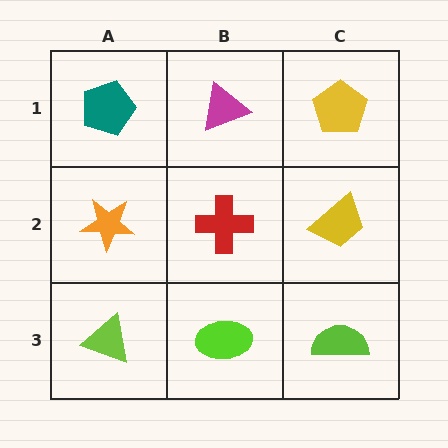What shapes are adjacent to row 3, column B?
A red cross (row 2, column B), a lime triangle (row 3, column A), a lime semicircle (row 3, column C).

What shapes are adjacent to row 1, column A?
An orange star (row 2, column A), a magenta triangle (row 1, column B).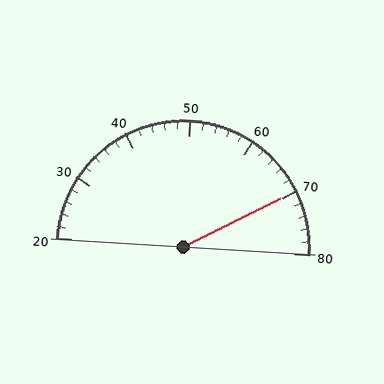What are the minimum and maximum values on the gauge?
The gauge ranges from 20 to 80.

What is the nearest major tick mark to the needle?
The nearest major tick mark is 70.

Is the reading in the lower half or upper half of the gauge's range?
The reading is in the upper half of the range (20 to 80).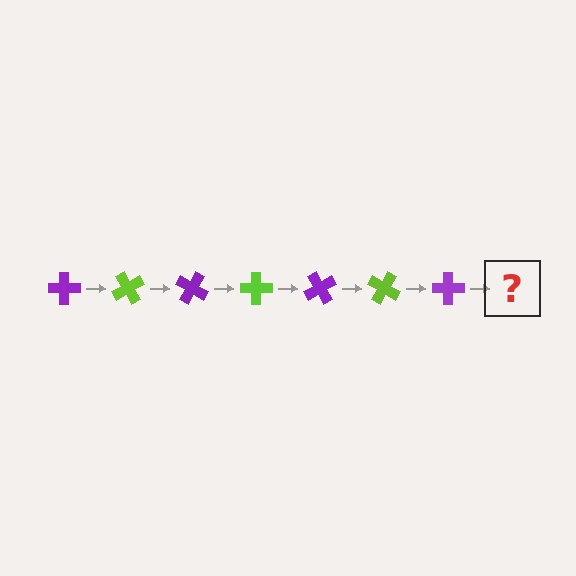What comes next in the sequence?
The next element should be a lime cross, rotated 420 degrees from the start.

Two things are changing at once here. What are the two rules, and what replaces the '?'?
The two rules are that it rotates 60 degrees each step and the color cycles through purple and lime. The '?' should be a lime cross, rotated 420 degrees from the start.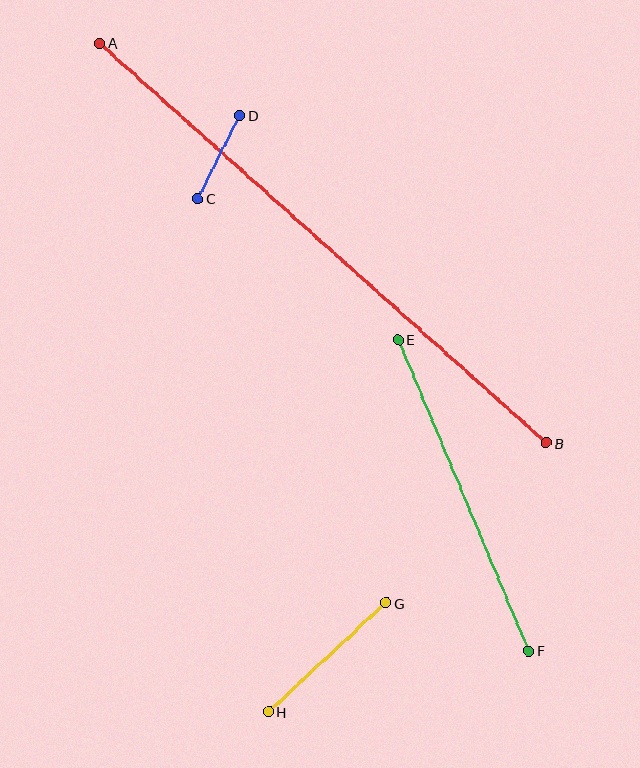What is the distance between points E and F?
The distance is approximately 337 pixels.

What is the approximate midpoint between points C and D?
The midpoint is at approximately (219, 157) pixels.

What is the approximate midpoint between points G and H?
The midpoint is at approximately (327, 657) pixels.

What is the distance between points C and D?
The distance is approximately 93 pixels.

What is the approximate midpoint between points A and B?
The midpoint is at approximately (323, 243) pixels.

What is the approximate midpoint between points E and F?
The midpoint is at approximately (464, 495) pixels.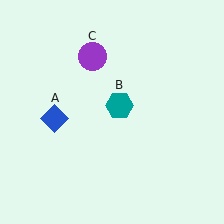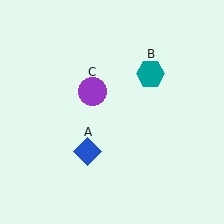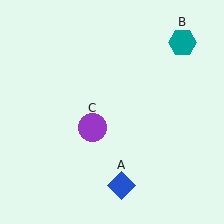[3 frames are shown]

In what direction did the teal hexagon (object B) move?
The teal hexagon (object B) moved up and to the right.